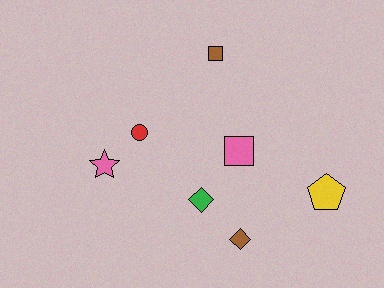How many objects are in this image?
There are 7 objects.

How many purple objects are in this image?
There are no purple objects.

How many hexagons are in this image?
There are no hexagons.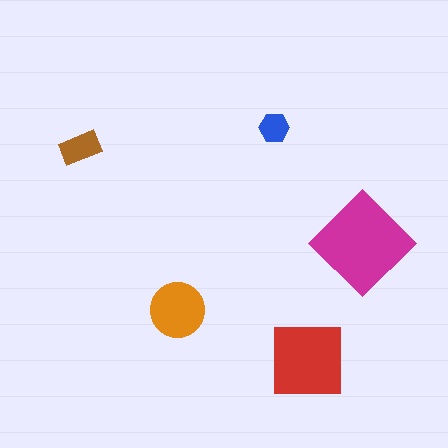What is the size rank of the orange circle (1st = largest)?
3rd.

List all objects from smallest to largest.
The blue hexagon, the brown rectangle, the orange circle, the red square, the magenta diamond.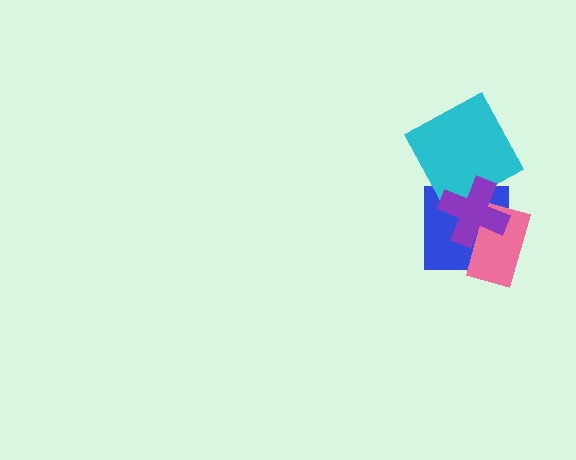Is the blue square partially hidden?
Yes, it is partially covered by another shape.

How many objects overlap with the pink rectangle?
2 objects overlap with the pink rectangle.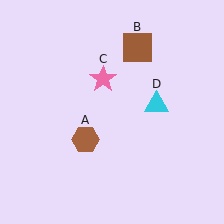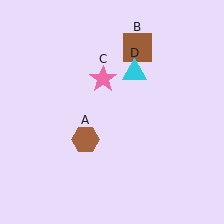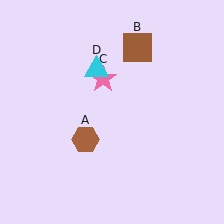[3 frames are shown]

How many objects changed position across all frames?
1 object changed position: cyan triangle (object D).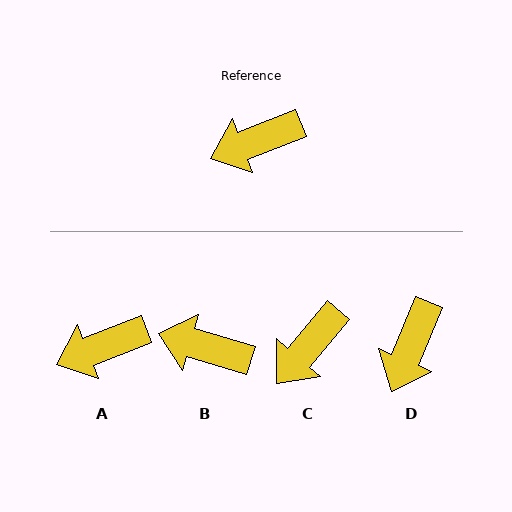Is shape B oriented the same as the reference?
No, it is off by about 37 degrees.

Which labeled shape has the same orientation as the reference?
A.